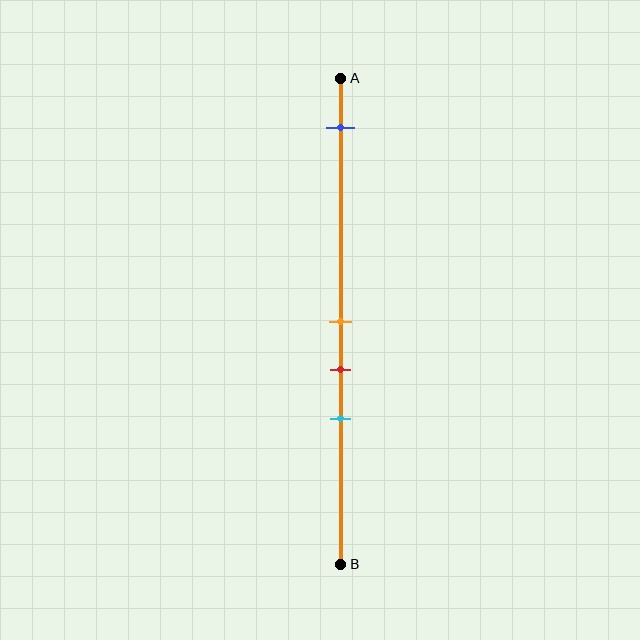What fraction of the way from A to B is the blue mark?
The blue mark is approximately 10% (0.1) of the way from A to B.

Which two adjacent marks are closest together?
The orange and red marks are the closest adjacent pair.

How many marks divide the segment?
There are 4 marks dividing the segment.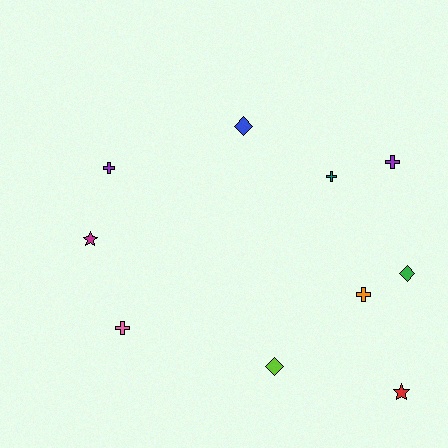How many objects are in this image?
There are 10 objects.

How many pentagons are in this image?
There are no pentagons.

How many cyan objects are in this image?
There are no cyan objects.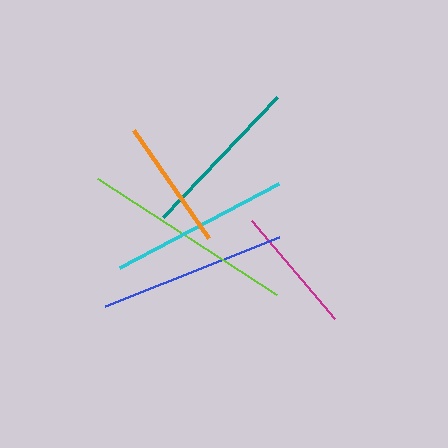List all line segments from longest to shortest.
From longest to shortest: lime, blue, cyan, teal, orange, magenta.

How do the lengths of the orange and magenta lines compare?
The orange and magenta lines are approximately the same length.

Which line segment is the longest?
The lime line is the longest at approximately 214 pixels.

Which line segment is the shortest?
The magenta line is the shortest at approximately 129 pixels.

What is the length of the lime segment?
The lime segment is approximately 214 pixels long.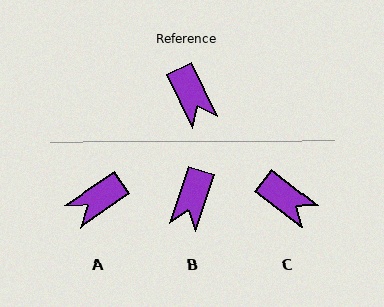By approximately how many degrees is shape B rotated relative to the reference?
Approximately 44 degrees clockwise.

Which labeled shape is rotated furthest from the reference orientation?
A, about 81 degrees away.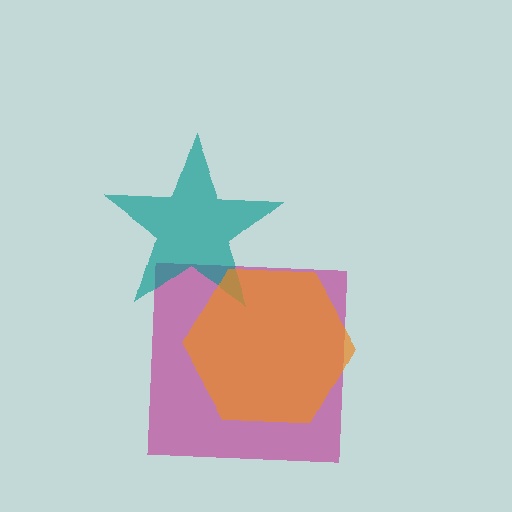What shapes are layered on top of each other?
The layered shapes are: a magenta square, a teal star, an orange hexagon.